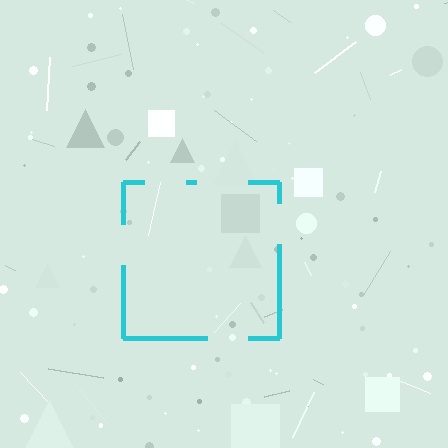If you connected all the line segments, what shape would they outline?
They would outline a square.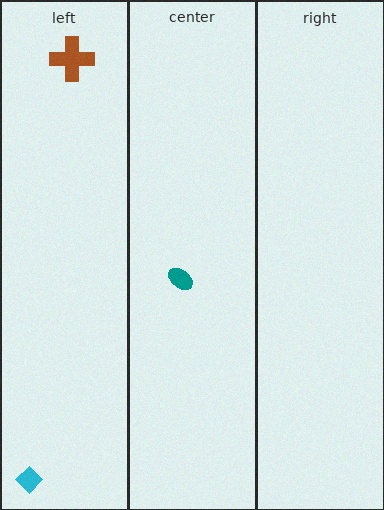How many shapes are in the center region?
1.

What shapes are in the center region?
The teal ellipse.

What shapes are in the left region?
The brown cross, the cyan diamond.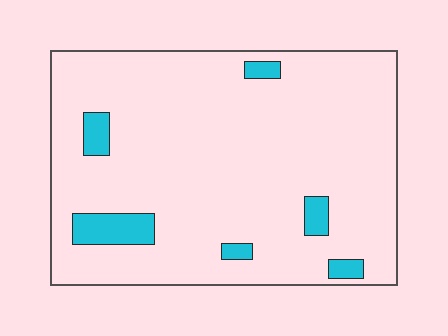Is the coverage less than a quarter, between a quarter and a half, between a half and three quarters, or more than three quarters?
Less than a quarter.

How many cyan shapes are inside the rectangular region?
6.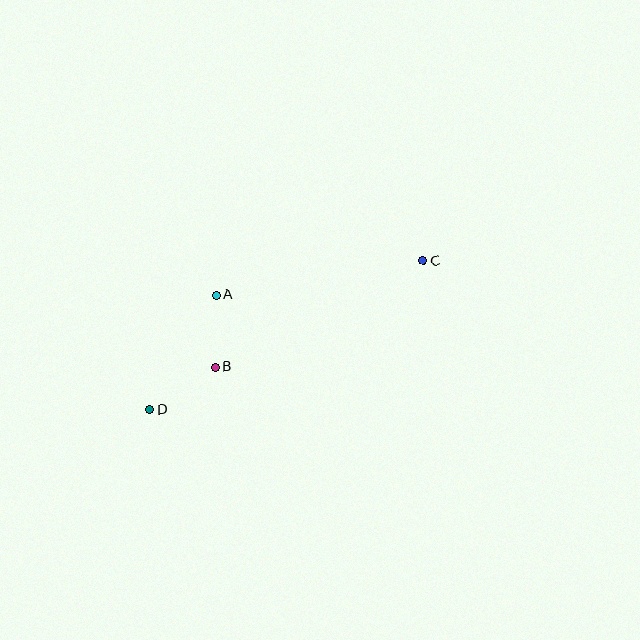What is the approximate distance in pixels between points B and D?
The distance between B and D is approximately 78 pixels.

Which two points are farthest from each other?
Points C and D are farthest from each other.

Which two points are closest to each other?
Points A and B are closest to each other.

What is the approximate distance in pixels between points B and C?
The distance between B and C is approximately 234 pixels.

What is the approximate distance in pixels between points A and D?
The distance between A and D is approximately 133 pixels.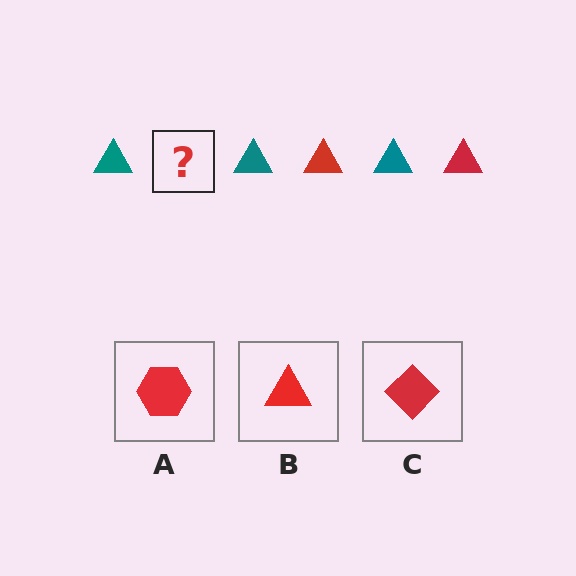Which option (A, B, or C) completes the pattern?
B.